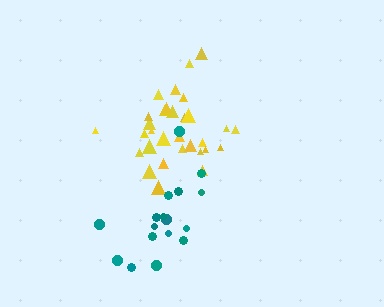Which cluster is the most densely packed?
Yellow.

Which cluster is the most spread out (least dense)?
Teal.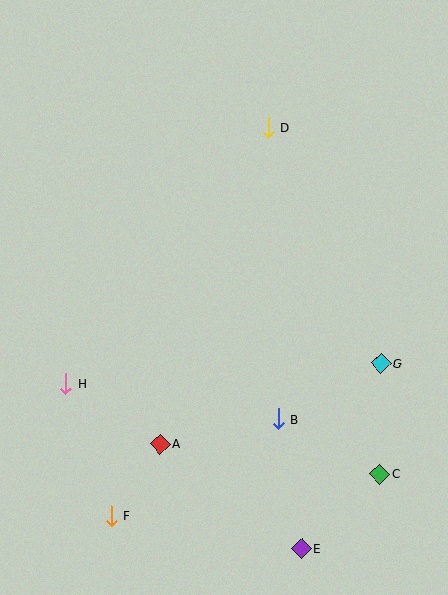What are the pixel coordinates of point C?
Point C is at (380, 474).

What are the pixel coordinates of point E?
Point E is at (301, 549).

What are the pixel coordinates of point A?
Point A is at (160, 444).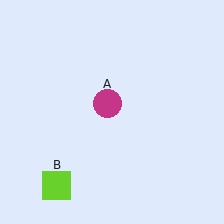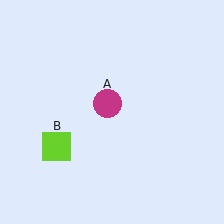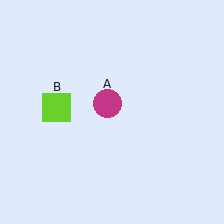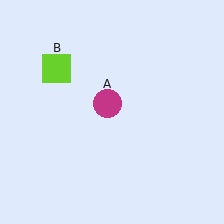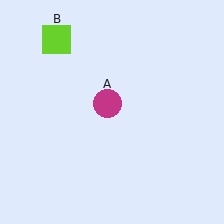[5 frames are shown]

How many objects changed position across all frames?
1 object changed position: lime square (object B).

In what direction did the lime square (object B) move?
The lime square (object B) moved up.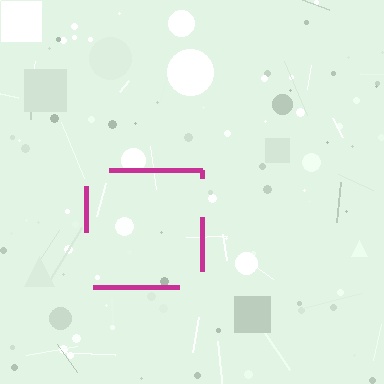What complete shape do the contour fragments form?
The contour fragments form a square.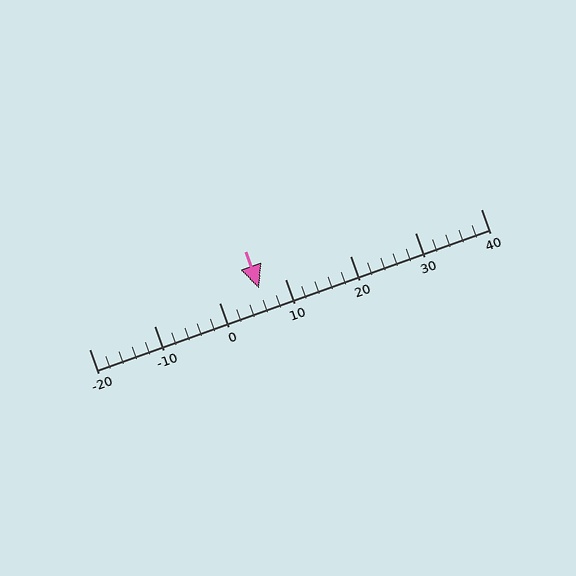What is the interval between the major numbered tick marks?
The major tick marks are spaced 10 units apart.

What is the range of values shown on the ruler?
The ruler shows values from -20 to 40.